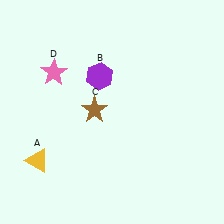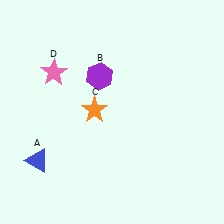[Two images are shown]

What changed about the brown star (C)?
In Image 1, C is brown. In Image 2, it changed to orange.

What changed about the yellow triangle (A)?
In Image 1, A is yellow. In Image 2, it changed to blue.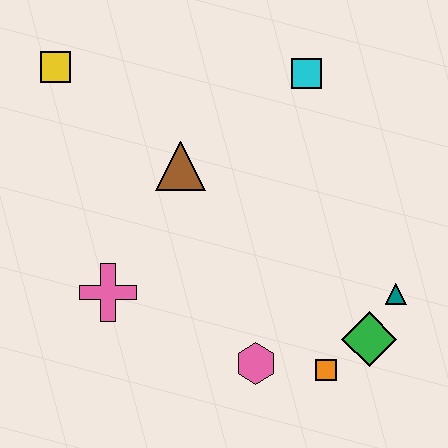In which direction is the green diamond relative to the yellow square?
The green diamond is to the right of the yellow square.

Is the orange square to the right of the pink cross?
Yes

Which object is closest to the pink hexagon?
The orange square is closest to the pink hexagon.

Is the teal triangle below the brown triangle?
Yes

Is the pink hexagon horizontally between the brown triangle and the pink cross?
No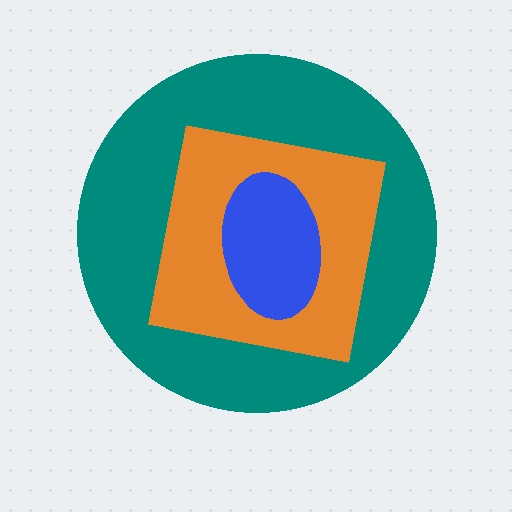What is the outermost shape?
The teal circle.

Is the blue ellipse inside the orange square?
Yes.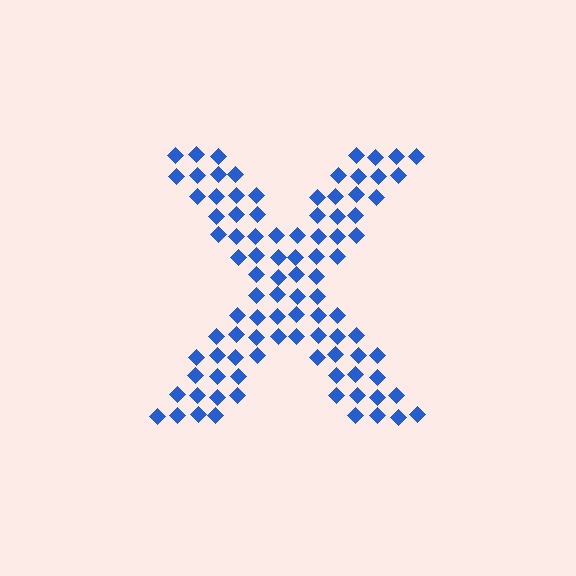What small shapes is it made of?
It is made of small diamonds.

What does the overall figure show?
The overall figure shows the letter X.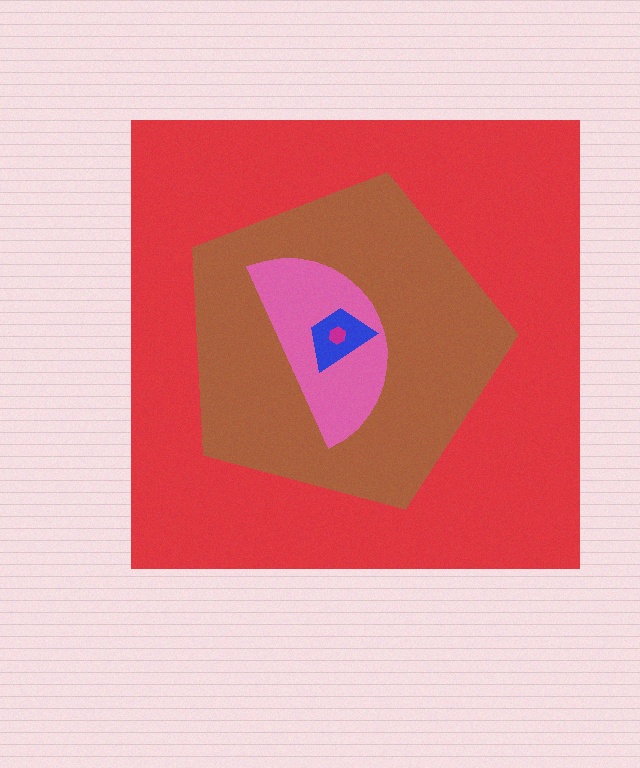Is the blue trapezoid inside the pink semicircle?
Yes.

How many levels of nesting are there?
5.